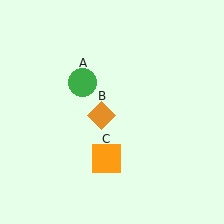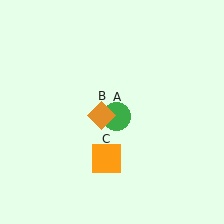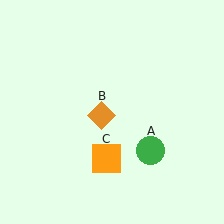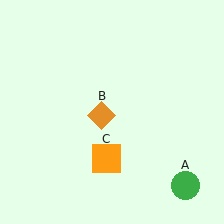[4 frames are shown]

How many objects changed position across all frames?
1 object changed position: green circle (object A).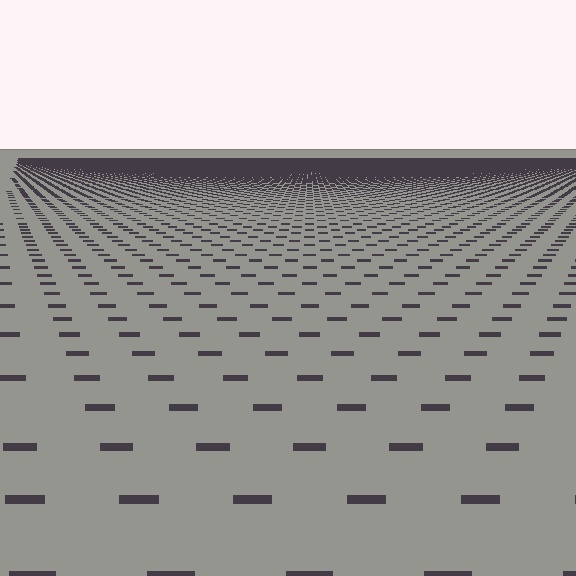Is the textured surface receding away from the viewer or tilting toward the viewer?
The surface is receding away from the viewer. Texture elements get smaller and denser toward the top.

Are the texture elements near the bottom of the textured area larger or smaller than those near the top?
Larger. Near the bottom, elements are closer to the viewer and appear at a bigger on-screen size.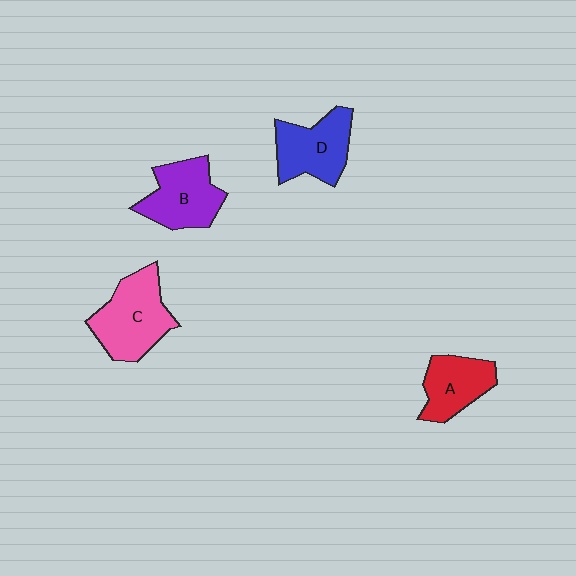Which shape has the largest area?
Shape C (pink).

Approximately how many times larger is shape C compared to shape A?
Approximately 1.4 times.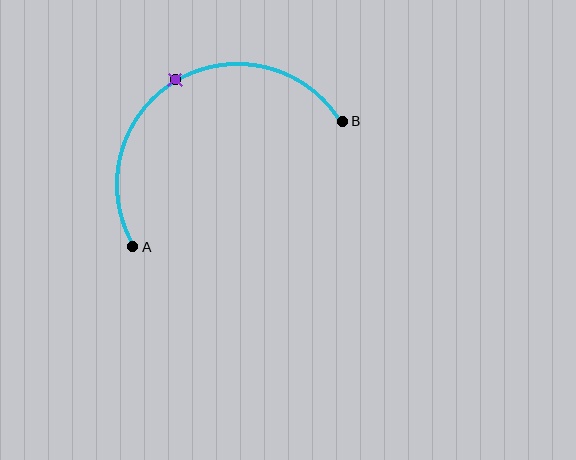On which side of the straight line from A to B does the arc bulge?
The arc bulges above the straight line connecting A and B.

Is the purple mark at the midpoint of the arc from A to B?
Yes. The purple mark lies on the arc at equal arc-length from both A and B — it is the arc midpoint.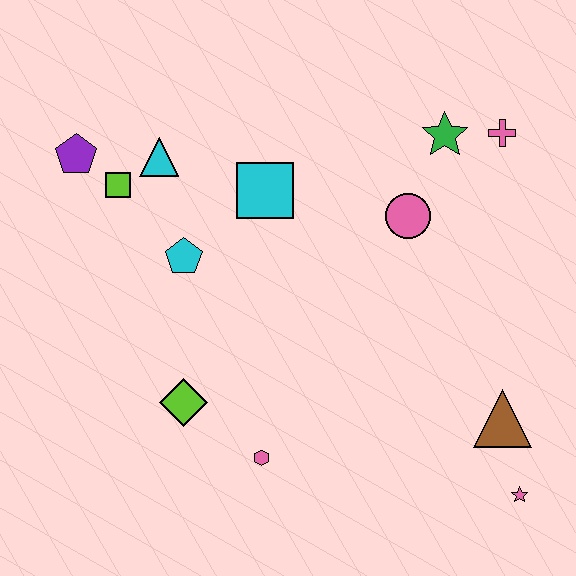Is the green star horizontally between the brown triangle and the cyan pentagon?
Yes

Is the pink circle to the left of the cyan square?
No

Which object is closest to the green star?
The pink cross is closest to the green star.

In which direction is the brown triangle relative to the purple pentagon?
The brown triangle is to the right of the purple pentagon.